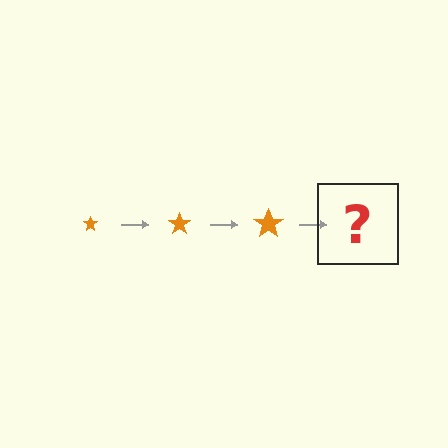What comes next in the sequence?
The next element should be an orange star, larger than the previous one.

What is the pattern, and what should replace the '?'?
The pattern is that the star gets progressively larger each step. The '?' should be an orange star, larger than the previous one.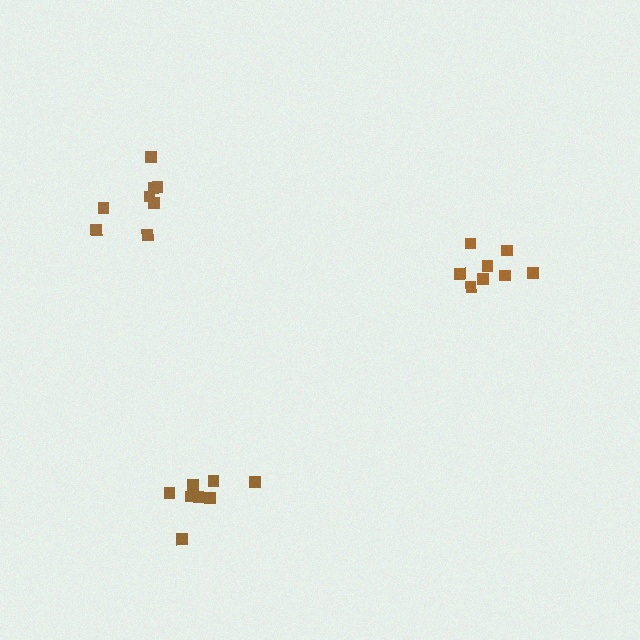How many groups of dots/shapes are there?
There are 3 groups.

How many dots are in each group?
Group 1: 8 dots, Group 2: 8 dots, Group 3: 8 dots (24 total).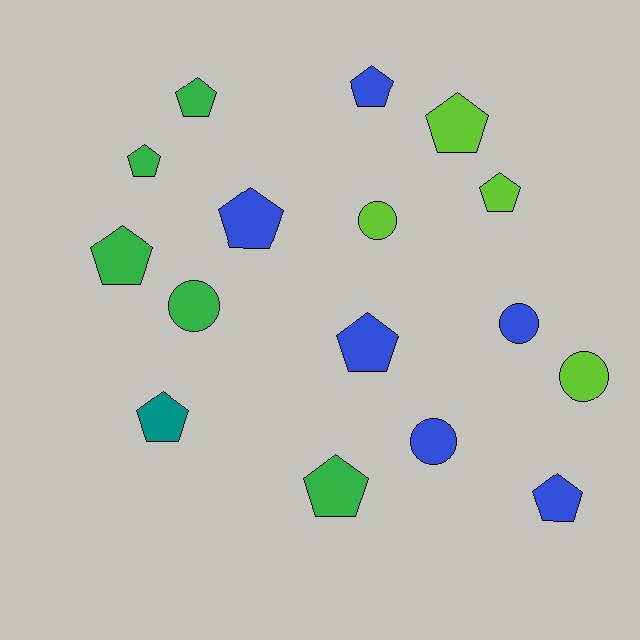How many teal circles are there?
There are no teal circles.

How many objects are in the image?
There are 16 objects.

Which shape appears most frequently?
Pentagon, with 11 objects.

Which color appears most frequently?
Blue, with 6 objects.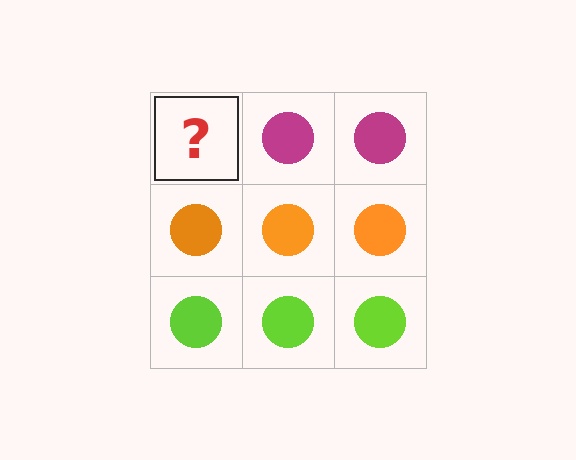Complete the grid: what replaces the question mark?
The question mark should be replaced with a magenta circle.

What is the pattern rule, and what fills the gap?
The rule is that each row has a consistent color. The gap should be filled with a magenta circle.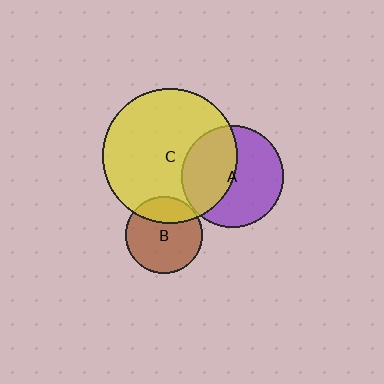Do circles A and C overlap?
Yes.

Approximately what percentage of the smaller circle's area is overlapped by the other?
Approximately 45%.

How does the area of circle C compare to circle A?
Approximately 1.8 times.